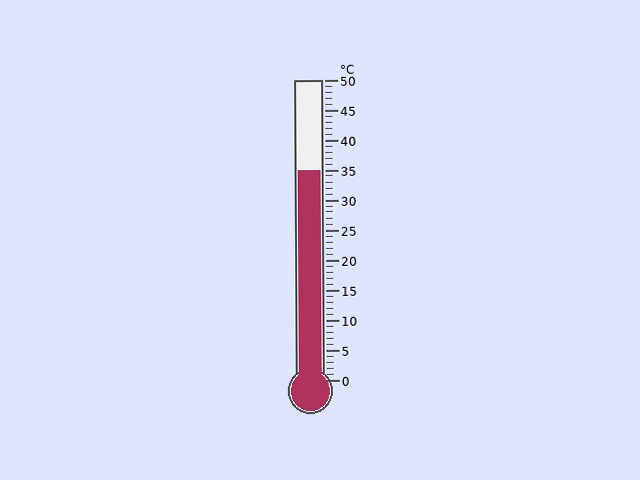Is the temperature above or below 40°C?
The temperature is below 40°C.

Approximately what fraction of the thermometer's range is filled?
The thermometer is filled to approximately 70% of its range.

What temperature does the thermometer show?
The thermometer shows approximately 35°C.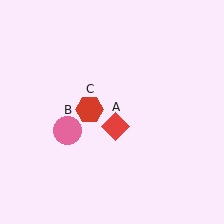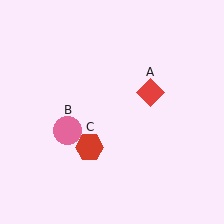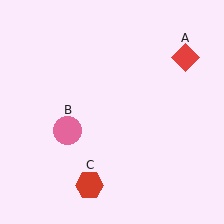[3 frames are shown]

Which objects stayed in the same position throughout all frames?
Pink circle (object B) remained stationary.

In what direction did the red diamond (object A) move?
The red diamond (object A) moved up and to the right.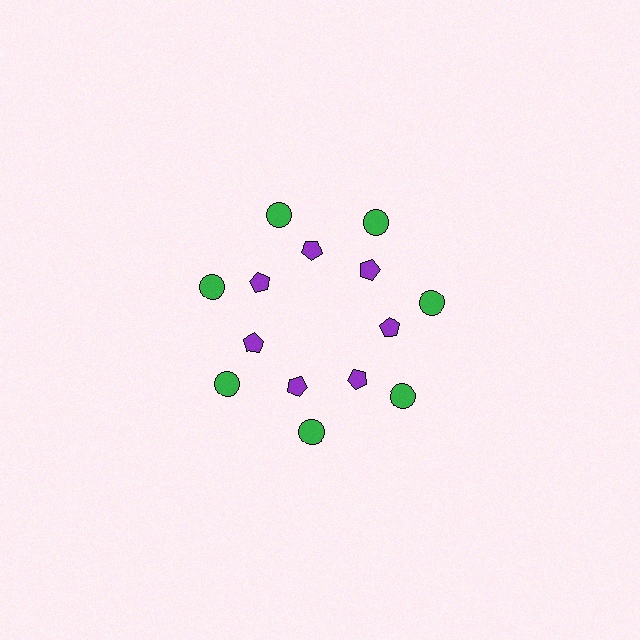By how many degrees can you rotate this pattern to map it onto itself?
The pattern maps onto itself every 51 degrees of rotation.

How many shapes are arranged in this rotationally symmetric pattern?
There are 14 shapes, arranged in 7 groups of 2.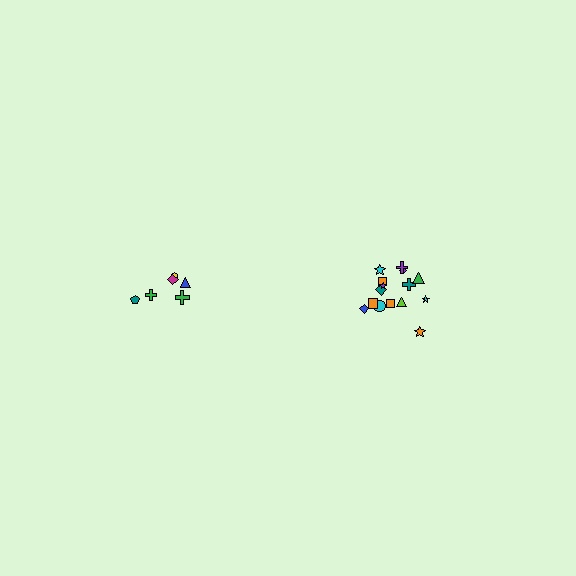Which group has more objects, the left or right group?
The right group.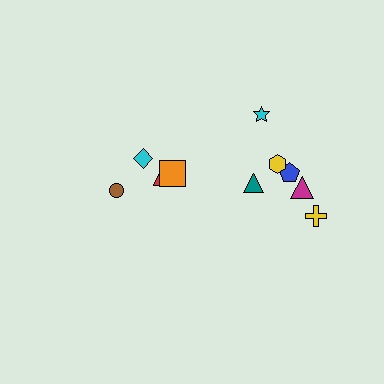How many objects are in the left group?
There are 4 objects.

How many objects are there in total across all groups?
There are 10 objects.